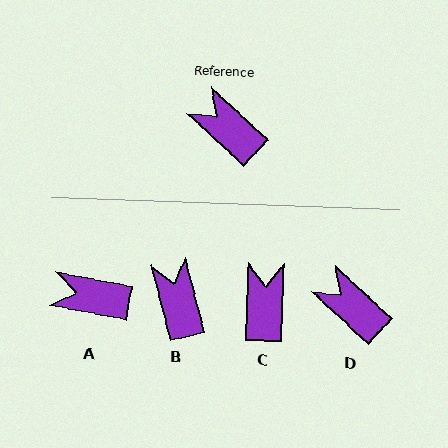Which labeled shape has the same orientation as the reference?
D.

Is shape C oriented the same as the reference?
No, it is off by about 49 degrees.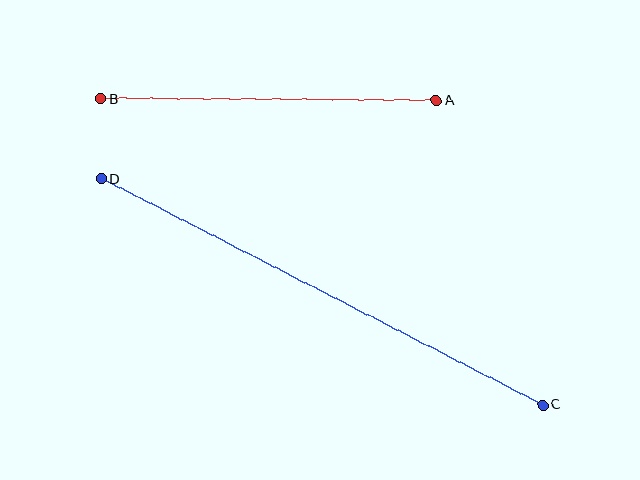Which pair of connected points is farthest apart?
Points C and D are farthest apart.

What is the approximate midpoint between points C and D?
The midpoint is at approximately (322, 292) pixels.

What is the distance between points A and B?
The distance is approximately 335 pixels.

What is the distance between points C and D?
The distance is approximately 496 pixels.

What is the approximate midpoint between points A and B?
The midpoint is at approximately (269, 100) pixels.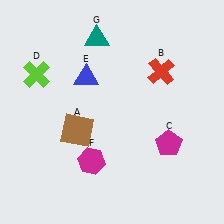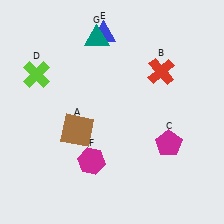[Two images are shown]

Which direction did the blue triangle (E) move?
The blue triangle (E) moved up.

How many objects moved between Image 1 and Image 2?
1 object moved between the two images.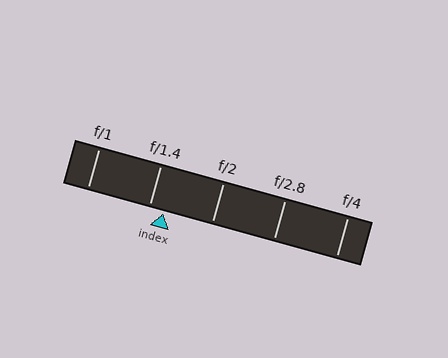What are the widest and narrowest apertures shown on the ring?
The widest aperture shown is f/1 and the narrowest is f/4.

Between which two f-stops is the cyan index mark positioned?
The index mark is between f/1.4 and f/2.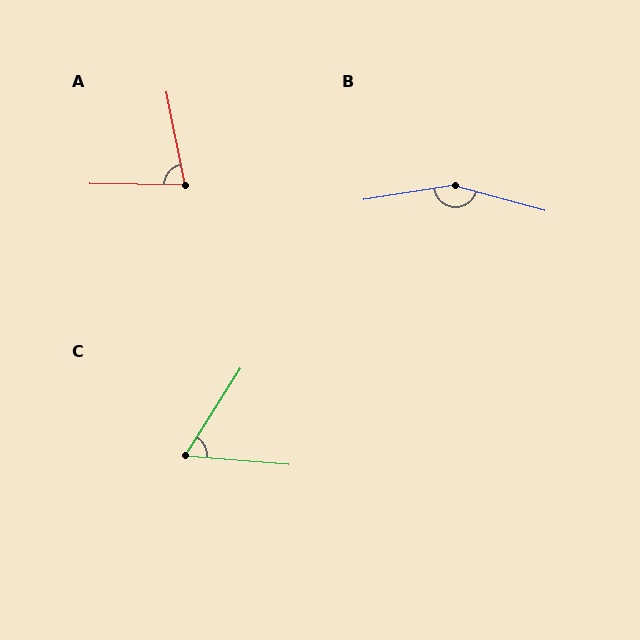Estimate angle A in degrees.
Approximately 78 degrees.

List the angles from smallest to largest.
C (63°), A (78°), B (156°).